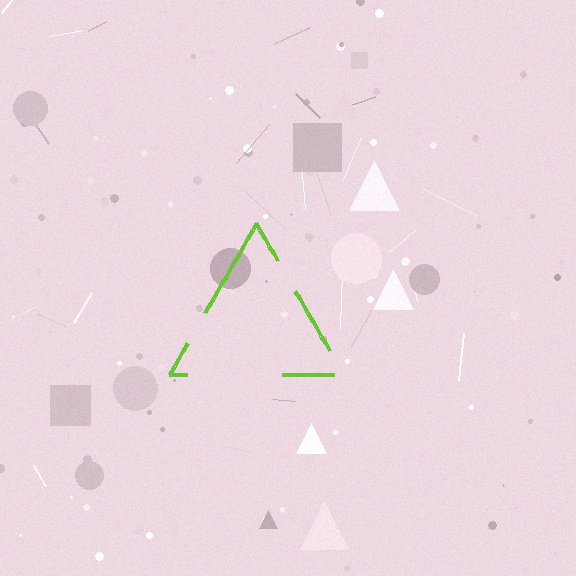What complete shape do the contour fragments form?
The contour fragments form a triangle.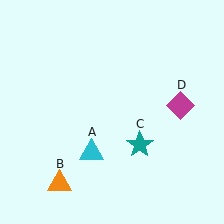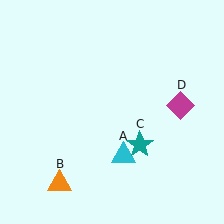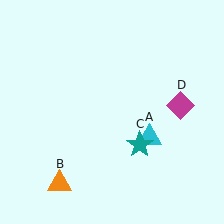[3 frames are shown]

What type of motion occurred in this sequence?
The cyan triangle (object A) rotated counterclockwise around the center of the scene.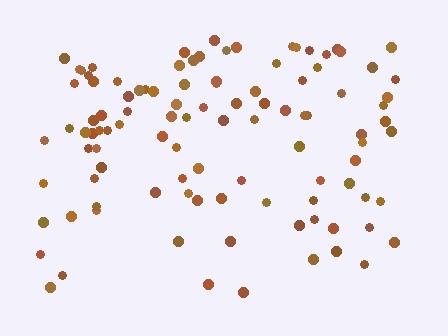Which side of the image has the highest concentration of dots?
The top.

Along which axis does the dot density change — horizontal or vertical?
Vertical.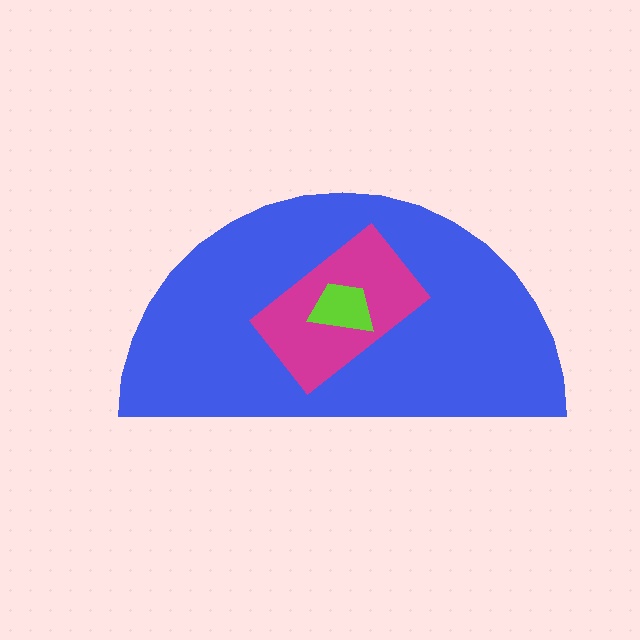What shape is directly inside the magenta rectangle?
The lime trapezoid.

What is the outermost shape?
The blue semicircle.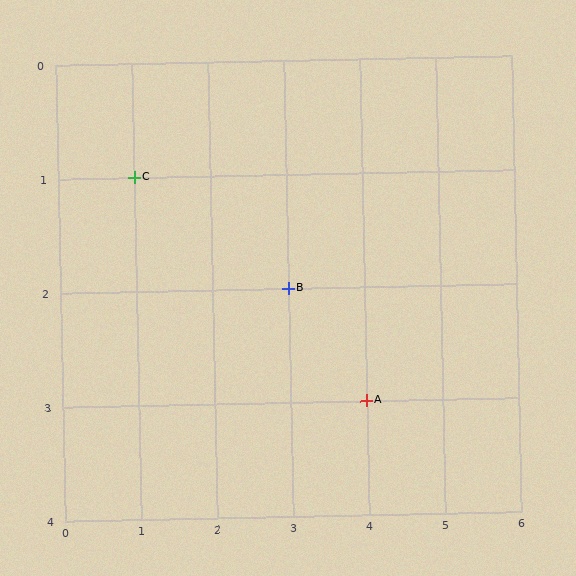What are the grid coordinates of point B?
Point B is at grid coordinates (3, 2).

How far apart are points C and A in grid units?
Points C and A are 3 columns and 2 rows apart (about 3.6 grid units diagonally).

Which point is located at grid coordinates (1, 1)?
Point C is at (1, 1).